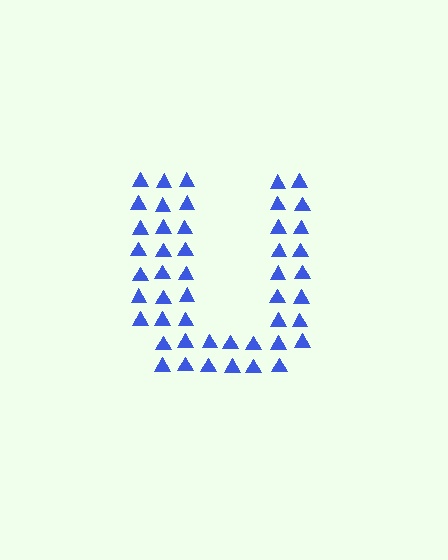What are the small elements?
The small elements are triangles.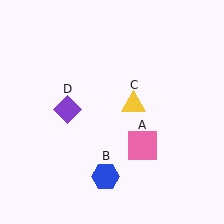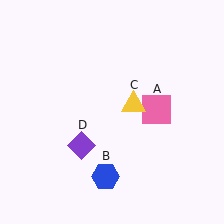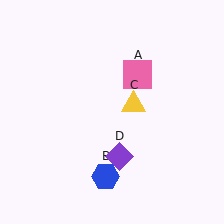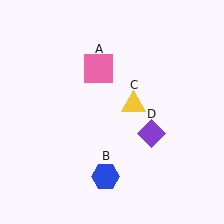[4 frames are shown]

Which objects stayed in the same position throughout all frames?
Blue hexagon (object B) and yellow triangle (object C) remained stationary.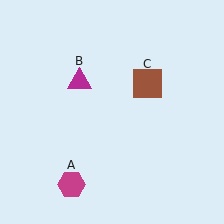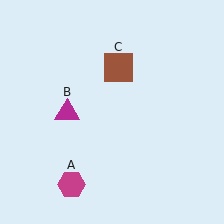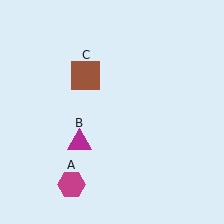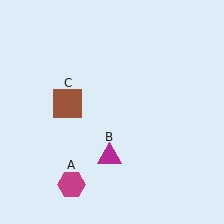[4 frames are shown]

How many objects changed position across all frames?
2 objects changed position: magenta triangle (object B), brown square (object C).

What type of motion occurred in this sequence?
The magenta triangle (object B), brown square (object C) rotated counterclockwise around the center of the scene.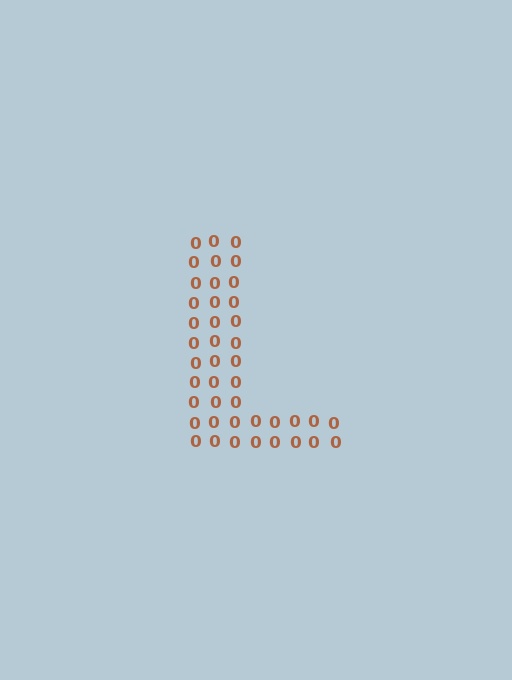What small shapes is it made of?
It is made of small digit 0's.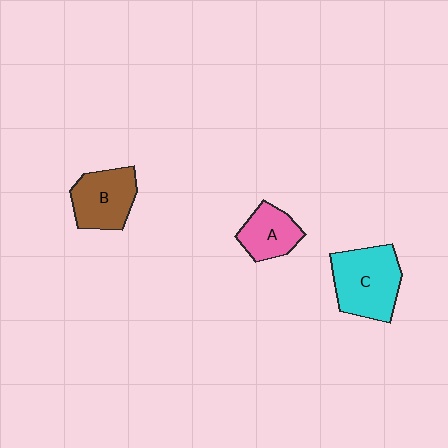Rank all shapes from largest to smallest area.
From largest to smallest: C (cyan), B (brown), A (pink).